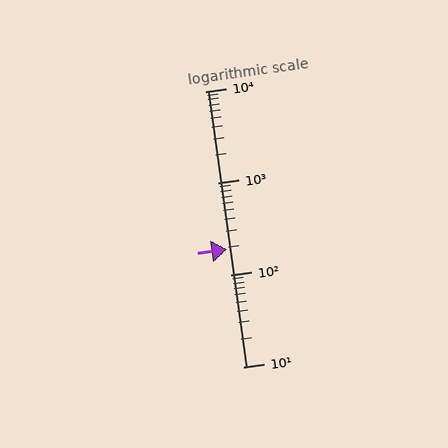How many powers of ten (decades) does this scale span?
The scale spans 3 decades, from 10 to 10000.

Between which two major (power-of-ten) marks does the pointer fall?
The pointer is between 100 and 1000.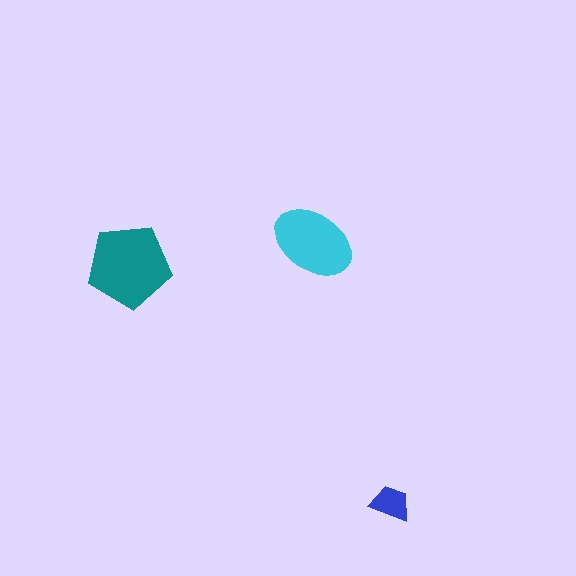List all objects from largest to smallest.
The teal pentagon, the cyan ellipse, the blue trapezoid.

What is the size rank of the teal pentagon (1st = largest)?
1st.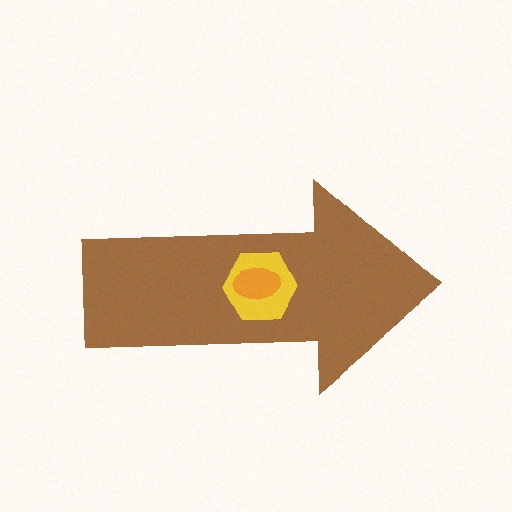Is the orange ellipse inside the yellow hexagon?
Yes.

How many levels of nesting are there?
3.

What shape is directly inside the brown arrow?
The yellow hexagon.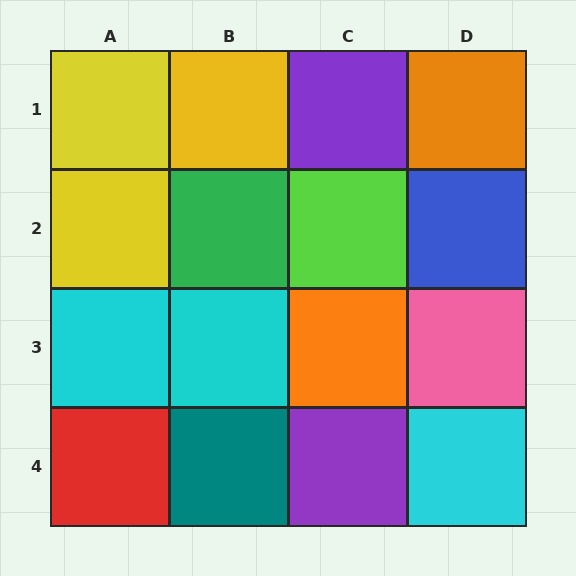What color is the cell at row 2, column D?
Blue.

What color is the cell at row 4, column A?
Red.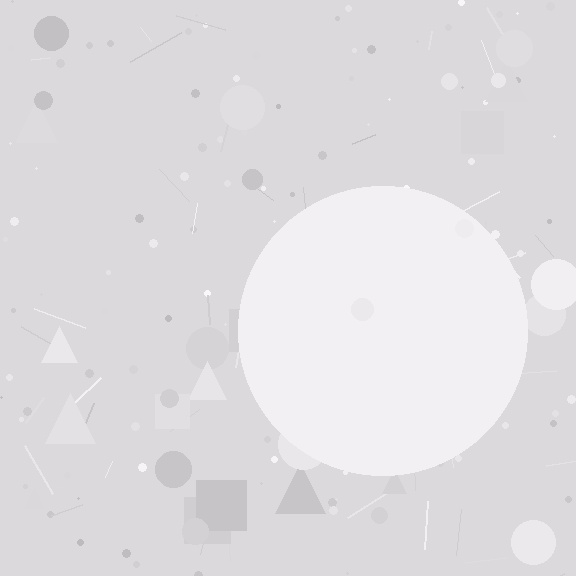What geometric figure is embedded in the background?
A circle is embedded in the background.